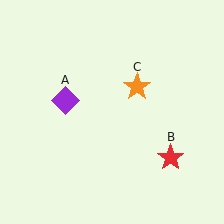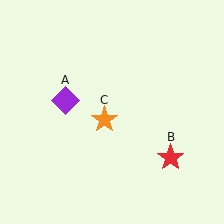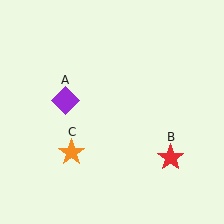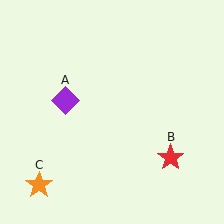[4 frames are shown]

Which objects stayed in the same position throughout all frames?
Purple diamond (object A) and red star (object B) remained stationary.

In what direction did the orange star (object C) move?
The orange star (object C) moved down and to the left.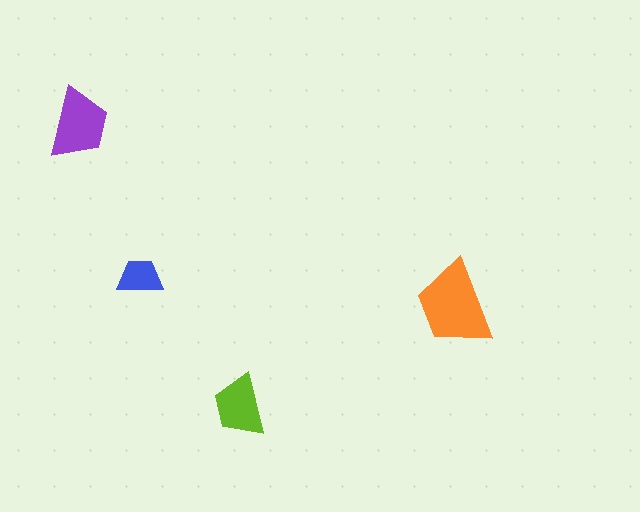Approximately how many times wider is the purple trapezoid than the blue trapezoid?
About 1.5 times wider.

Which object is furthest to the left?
The purple trapezoid is leftmost.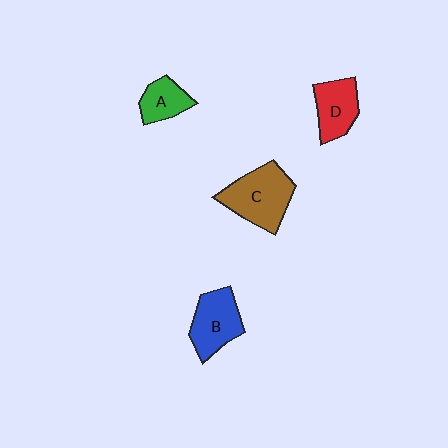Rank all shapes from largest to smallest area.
From largest to smallest: C (brown), B (blue), D (red), A (green).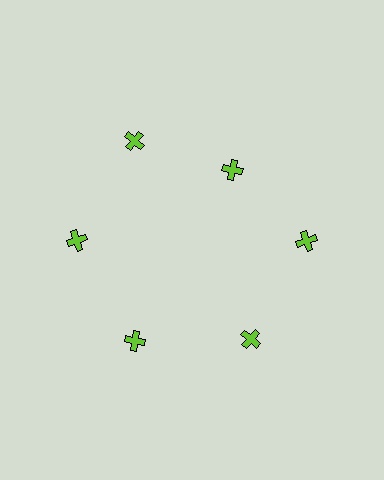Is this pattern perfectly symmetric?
No. The 6 lime crosses are arranged in a ring, but one element near the 1 o'clock position is pulled inward toward the center, breaking the 6-fold rotational symmetry.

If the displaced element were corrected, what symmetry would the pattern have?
It would have 6-fold rotational symmetry — the pattern would map onto itself every 60 degrees.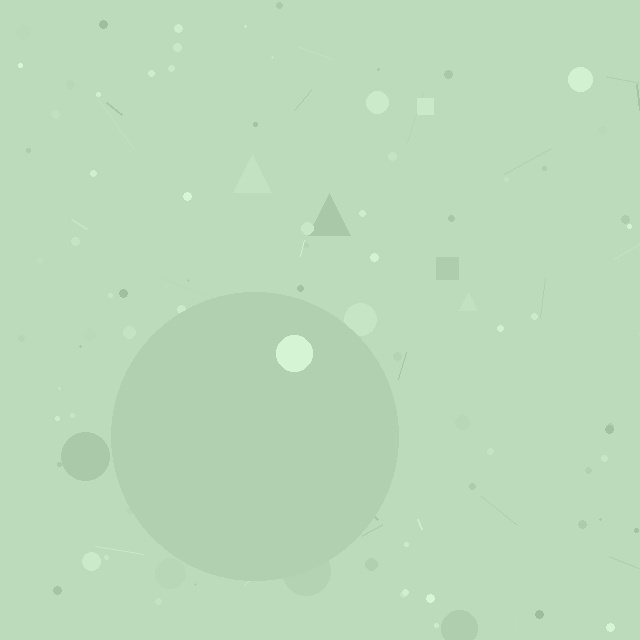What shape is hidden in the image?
A circle is hidden in the image.